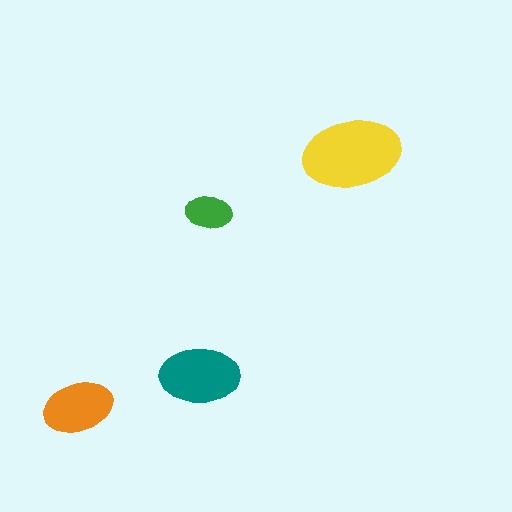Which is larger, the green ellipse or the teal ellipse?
The teal one.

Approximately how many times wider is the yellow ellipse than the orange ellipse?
About 1.5 times wider.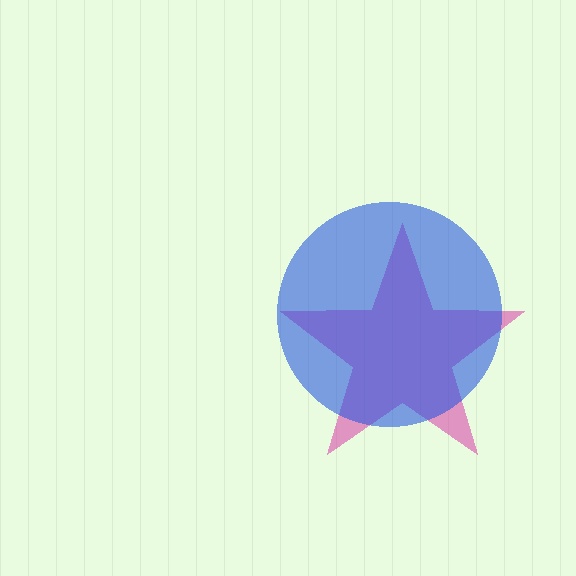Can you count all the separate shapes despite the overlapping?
Yes, there are 2 separate shapes.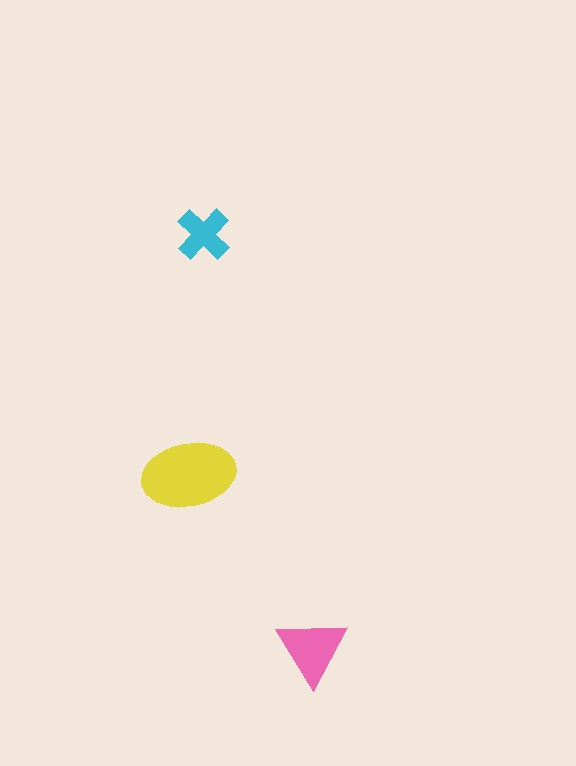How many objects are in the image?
There are 3 objects in the image.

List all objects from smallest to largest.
The cyan cross, the pink triangle, the yellow ellipse.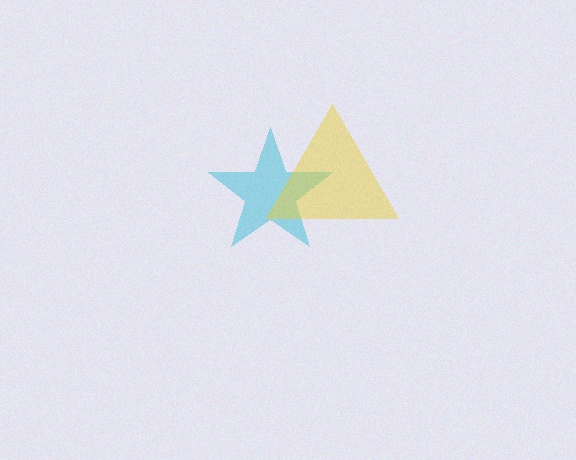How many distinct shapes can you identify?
There are 2 distinct shapes: a cyan star, a yellow triangle.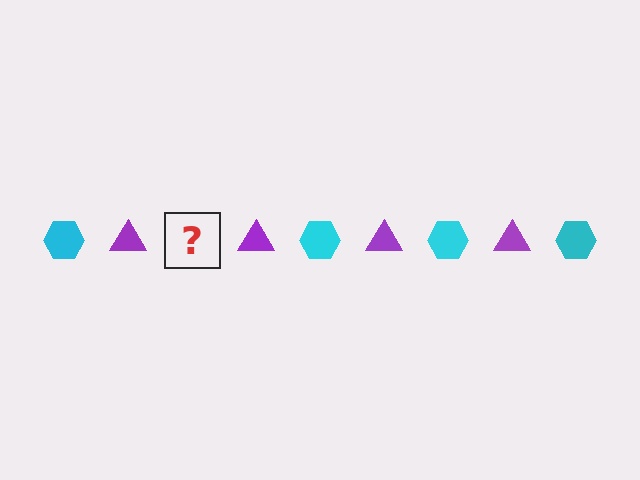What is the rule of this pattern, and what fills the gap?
The rule is that the pattern alternates between cyan hexagon and purple triangle. The gap should be filled with a cyan hexagon.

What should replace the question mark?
The question mark should be replaced with a cyan hexagon.